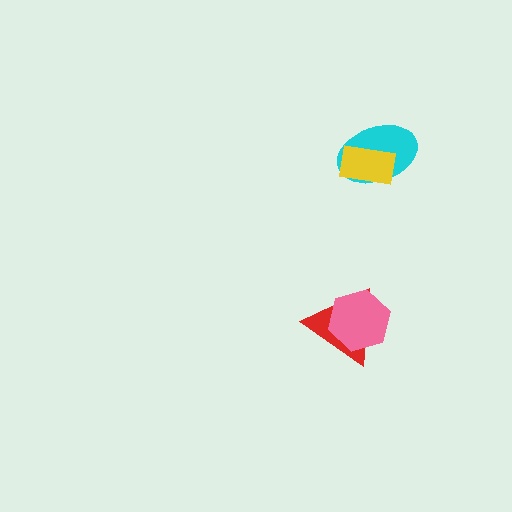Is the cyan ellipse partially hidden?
Yes, it is partially covered by another shape.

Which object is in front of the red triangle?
The pink hexagon is in front of the red triangle.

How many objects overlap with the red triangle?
1 object overlaps with the red triangle.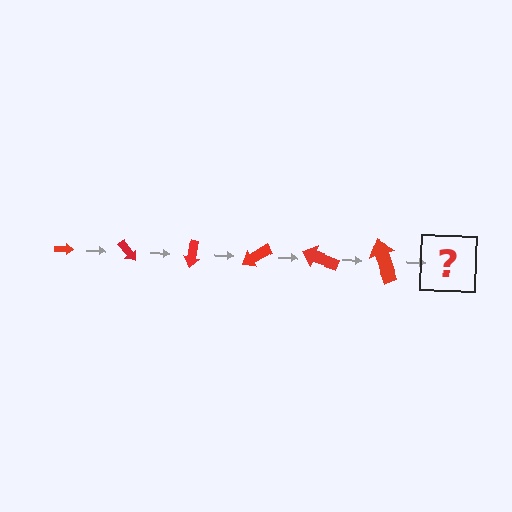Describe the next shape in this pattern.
It should be an arrow, larger than the previous one and rotated 300 degrees from the start.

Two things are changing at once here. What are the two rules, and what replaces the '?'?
The two rules are that the arrow grows larger each step and it rotates 50 degrees each step. The '?' should be an arrow, larger than the previous one and rotated 300 degrees from the start.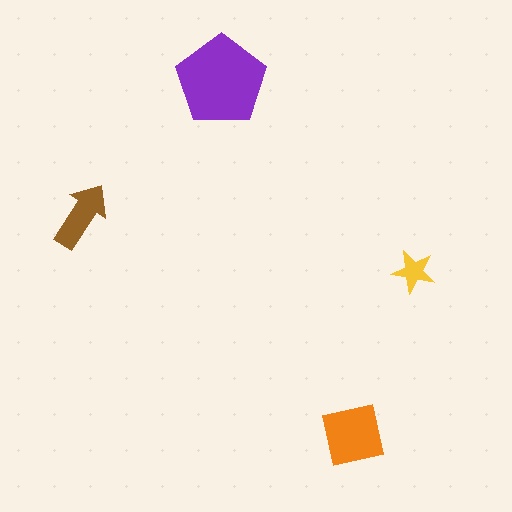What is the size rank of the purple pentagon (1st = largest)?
1st.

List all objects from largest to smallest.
The purple pentagon, the orange square, the brown arrow, the yellow star.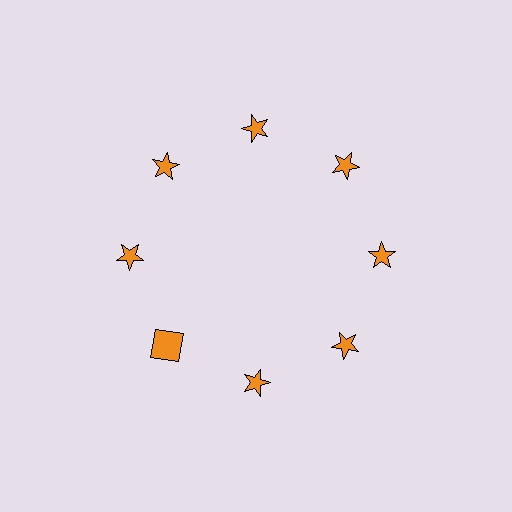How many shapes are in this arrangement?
There are 8 shapes arranged in a ring pattern.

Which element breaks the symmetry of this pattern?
The orange square at roughly the 8 o'clock position breaks the symmetry. All other shapes are orange stars.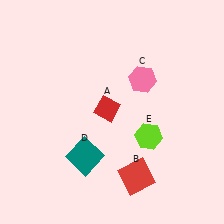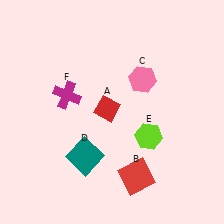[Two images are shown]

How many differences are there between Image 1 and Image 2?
There is 1 difference between the two images.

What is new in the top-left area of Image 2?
A magenta cross (F) was added in the top-left area of Image 2.